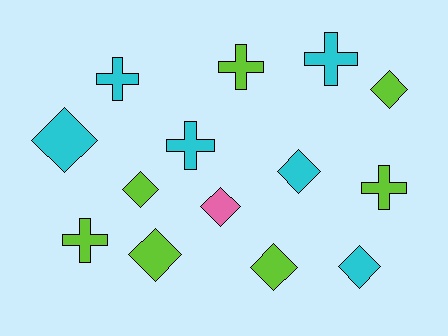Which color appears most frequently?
Lime, with 7 objects.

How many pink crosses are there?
There are no pink crosses.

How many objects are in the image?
There are 14 objects.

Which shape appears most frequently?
Diamond, with 8 objects.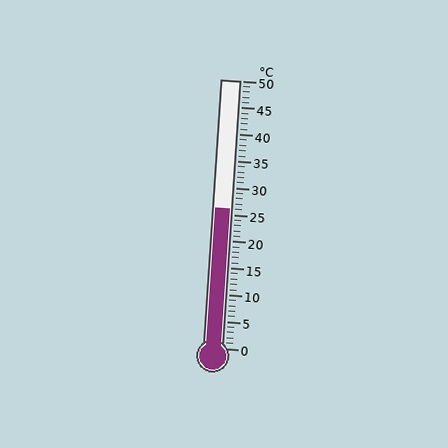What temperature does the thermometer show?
The thermometer shows approximately 26°C.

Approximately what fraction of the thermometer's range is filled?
The thermometer is filled to approximately 50% of its range.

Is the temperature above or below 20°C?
The temperature is above 20°C.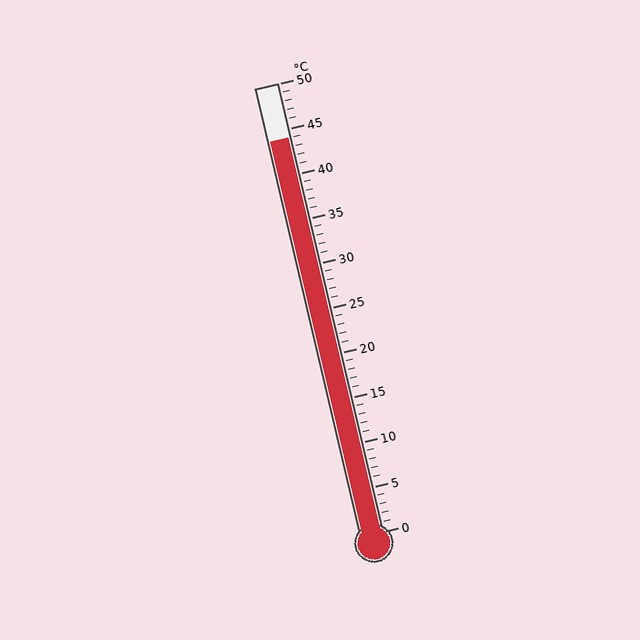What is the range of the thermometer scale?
The thermometer scale ranges from 0°C to 50°C.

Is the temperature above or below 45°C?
The temperature is below 45°C.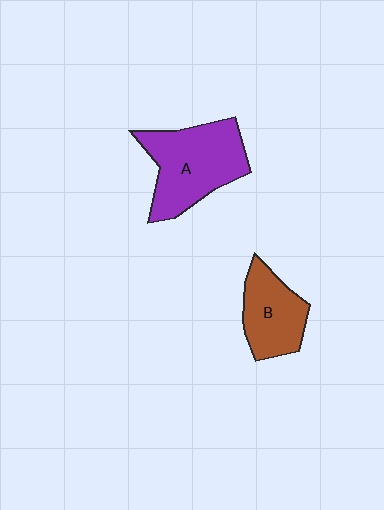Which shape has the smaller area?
Shape B (brown).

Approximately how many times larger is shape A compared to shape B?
Approximately 1.5 times.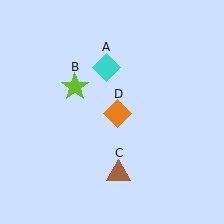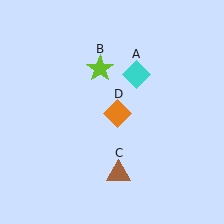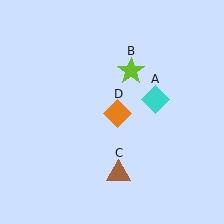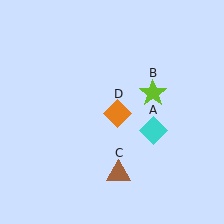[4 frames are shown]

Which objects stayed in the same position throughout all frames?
Brown triangle (object C) and orange diamond (object D) remained stationary.